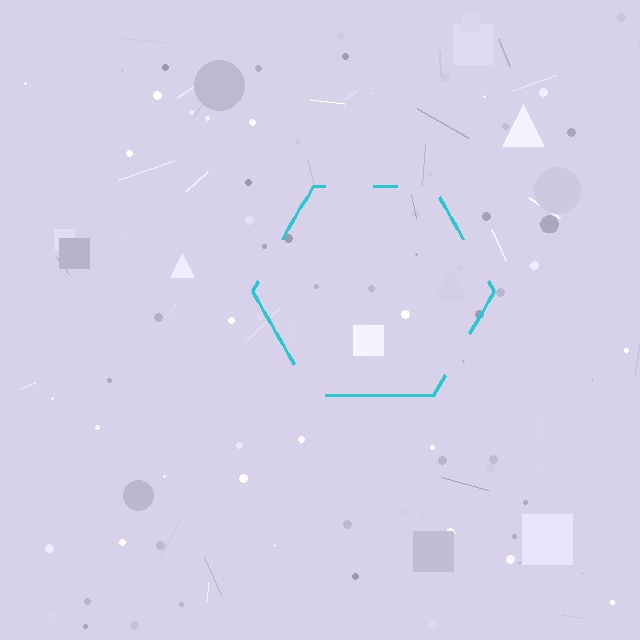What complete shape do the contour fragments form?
The contour fragments form a hexagon.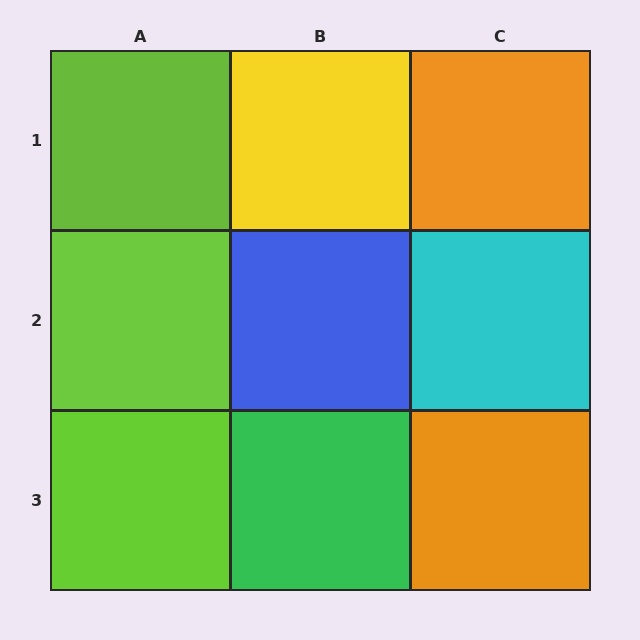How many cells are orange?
2 cells are orange.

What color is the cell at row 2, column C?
Cyan.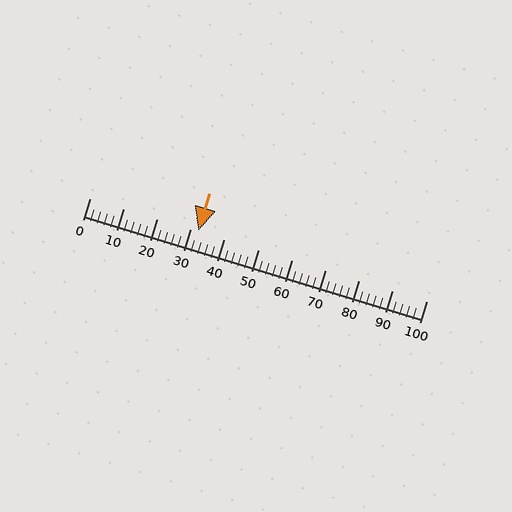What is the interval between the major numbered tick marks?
The major tick marks are spaced 10 units apart.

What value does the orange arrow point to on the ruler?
The orange arrow points to approximately 32.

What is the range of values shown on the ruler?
The ruler shows values from 0 to 100.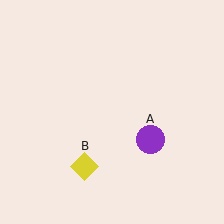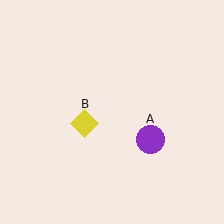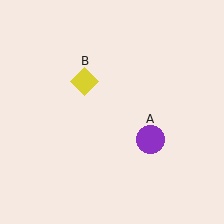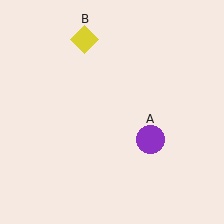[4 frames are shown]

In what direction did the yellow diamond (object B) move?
The yellow diamond (object B) moved up.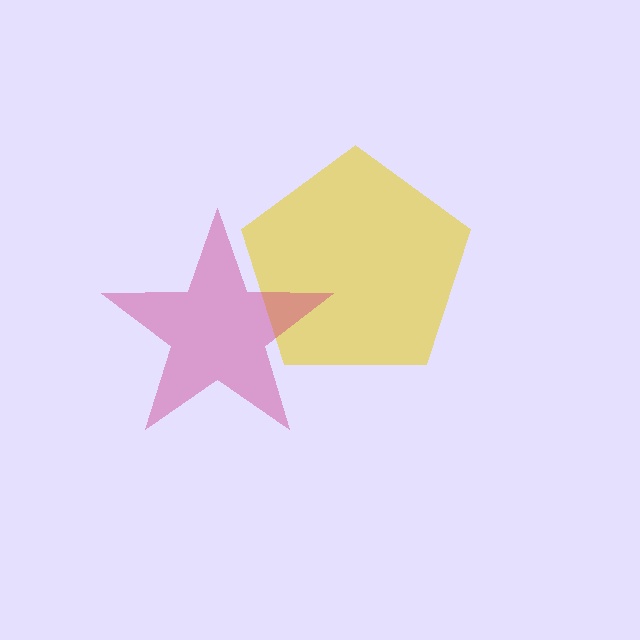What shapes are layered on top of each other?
The layered shapes are: a yellow pentagon, a magenta star.